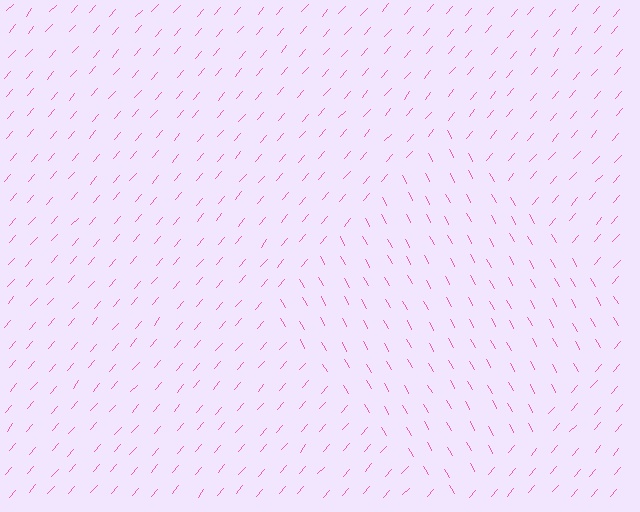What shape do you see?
I see a diamond.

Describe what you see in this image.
The image is filled with small pink line segments. A diamond region in the image has lines oriented differently from the surrounding lines, creating a visible texture boundary.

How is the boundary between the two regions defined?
The boundary is defined purely by a change in line orientation (approximately 70 degrees difference). All lines are the same color and thickness.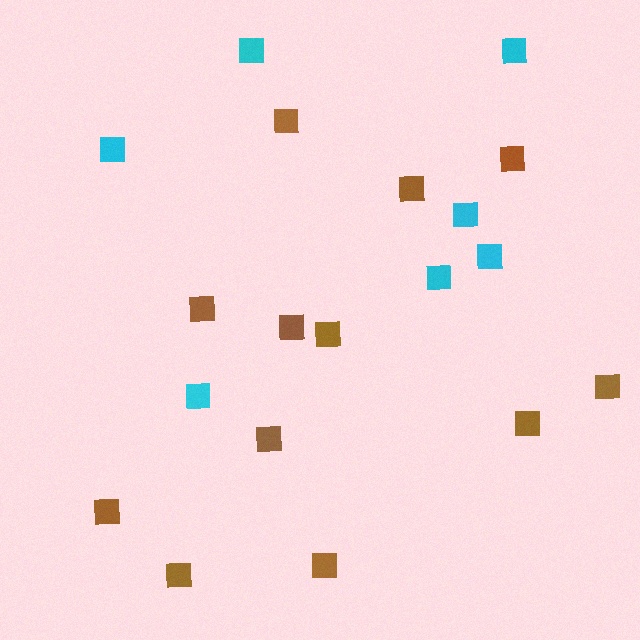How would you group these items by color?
There are 2 groups: one group of cyan squares (7) and one group of brown squares (12).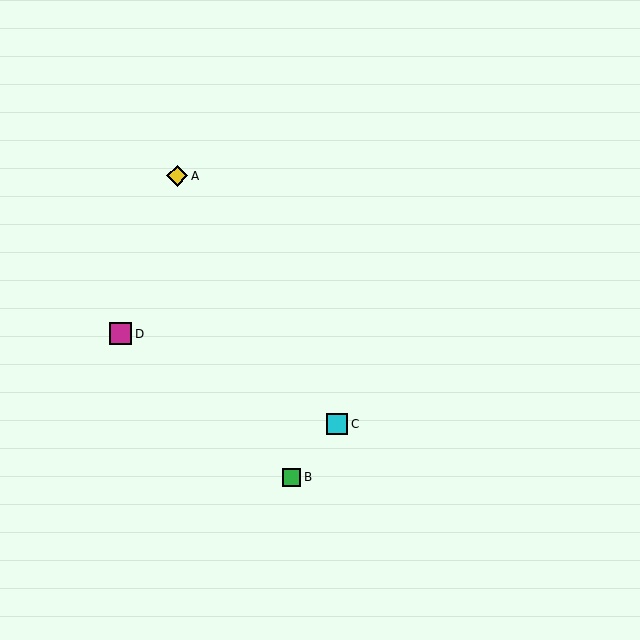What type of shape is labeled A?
Shape A is a yellow diamond.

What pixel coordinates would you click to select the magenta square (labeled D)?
Click at (121, 334) to select the magenta square D.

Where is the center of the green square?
The center of the green square is at (292, 477).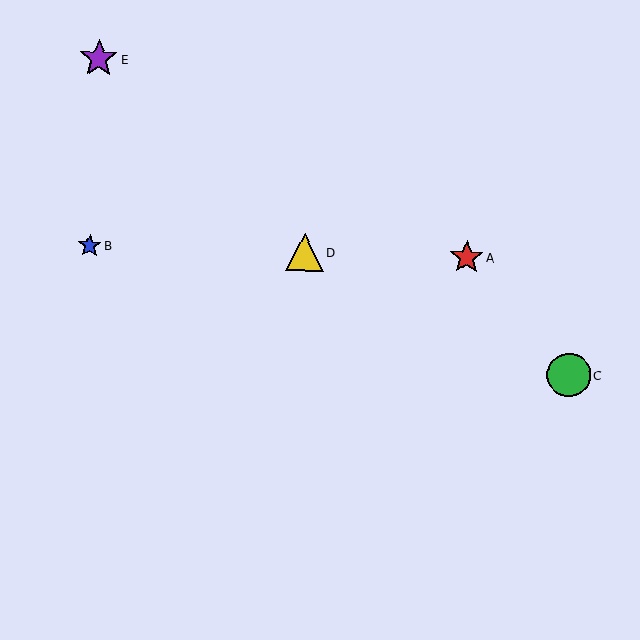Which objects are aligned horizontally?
Objects A, B, D are aligned horizontally.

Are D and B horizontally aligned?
Yes, both are at y≈252.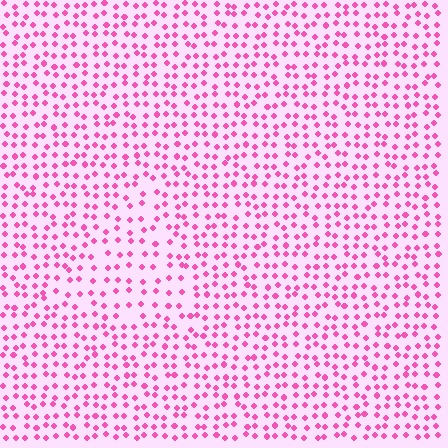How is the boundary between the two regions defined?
The boundary is defined by a change in element density (approximately 1.5x ratio). All elements are the same color, size, and shape.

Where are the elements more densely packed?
The elements are more densely packed outside the triangle boundary.